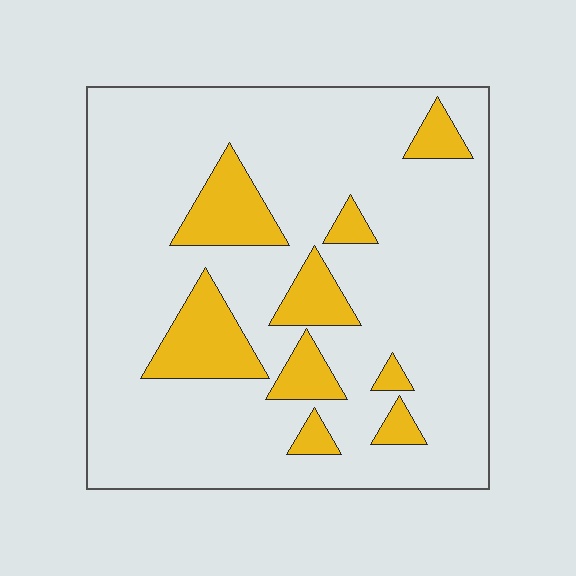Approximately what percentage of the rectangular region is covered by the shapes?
Approximately 15%.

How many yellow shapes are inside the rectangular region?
9.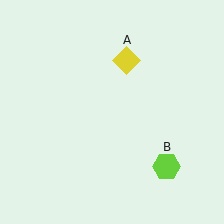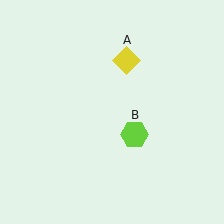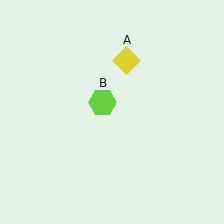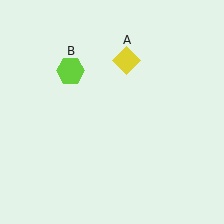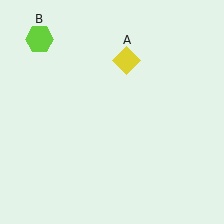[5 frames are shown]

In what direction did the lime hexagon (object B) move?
The lime hexagon (object B) moved up and to the left.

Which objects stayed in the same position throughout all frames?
Yellow diamond (object A) remained stationary.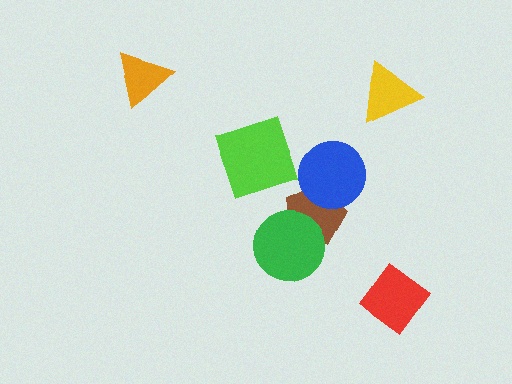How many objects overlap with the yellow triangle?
0 objects overlap with the yellow triangle.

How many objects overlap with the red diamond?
0 objects overlap with the red diamond.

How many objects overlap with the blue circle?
1 object overlaps with the blue circle.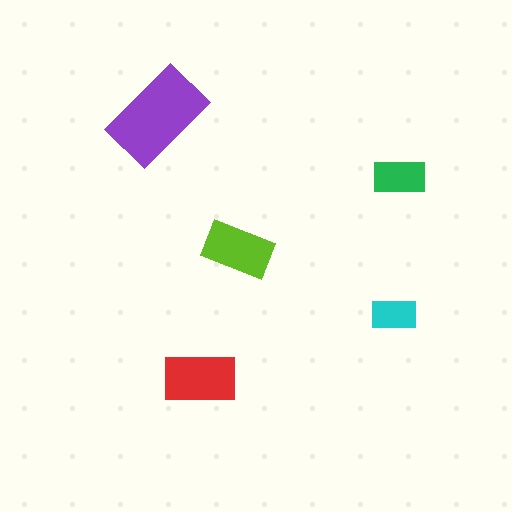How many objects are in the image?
There are 5 objects in the image.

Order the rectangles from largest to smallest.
the purple one, the red one, the lime one, the green one, the cyan one.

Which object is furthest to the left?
The purple rectangle is leftmost.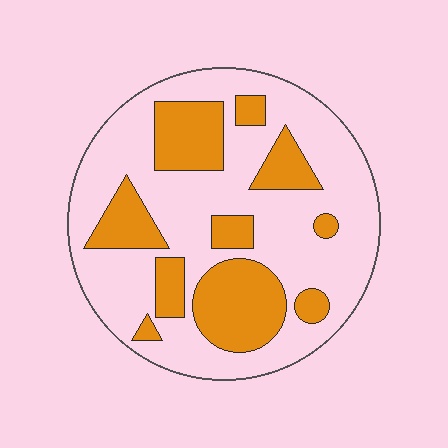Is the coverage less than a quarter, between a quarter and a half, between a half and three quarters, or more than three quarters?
Between a quarter and a half.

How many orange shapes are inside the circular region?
10.